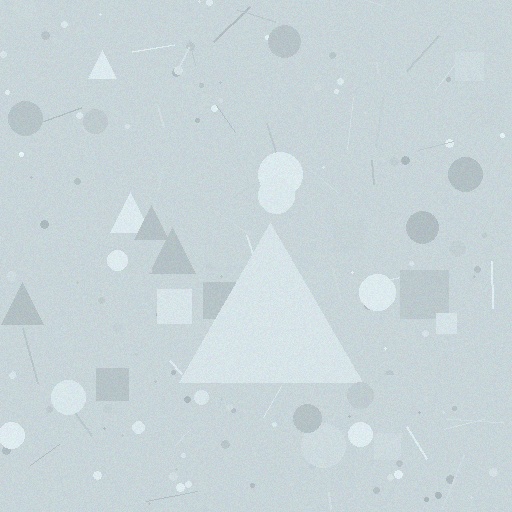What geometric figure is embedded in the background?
A triangle is embedded in the background.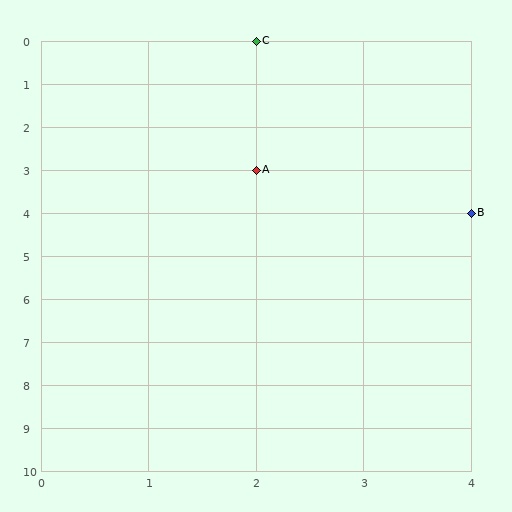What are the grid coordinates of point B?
Point B is at grid coordinates (4, 4).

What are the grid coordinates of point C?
Point C is at grid coordinates (2, 0).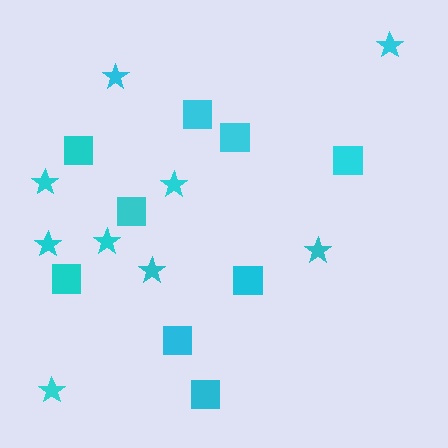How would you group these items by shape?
There are 2 groups: one group of stars (9) and one group of squares (9).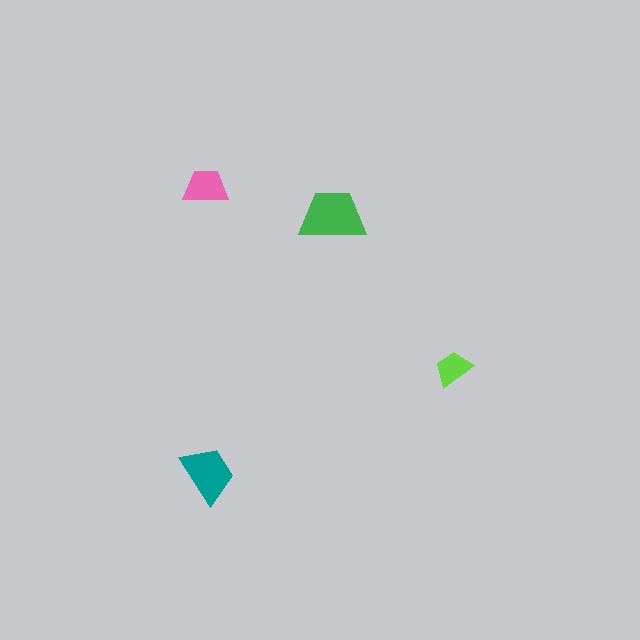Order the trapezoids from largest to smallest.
the green one, the teal one, the pink one, the lime one.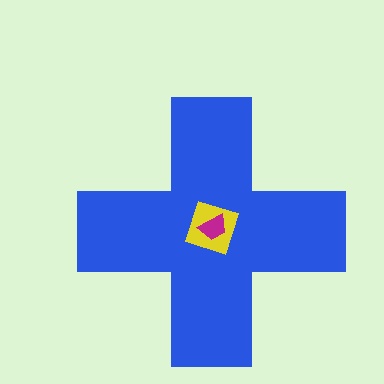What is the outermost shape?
The blue cross.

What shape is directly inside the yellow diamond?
The magenta trapezoid.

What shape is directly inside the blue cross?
The yellow diamond.